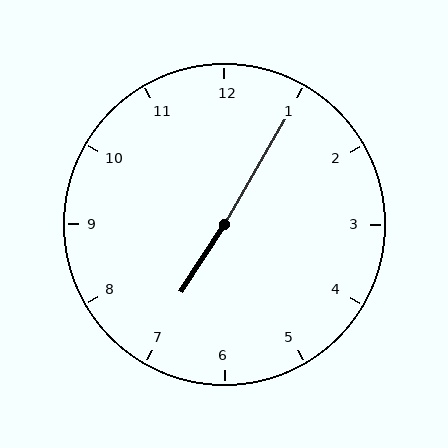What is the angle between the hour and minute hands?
Approximately 178 degrees.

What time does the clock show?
7:05.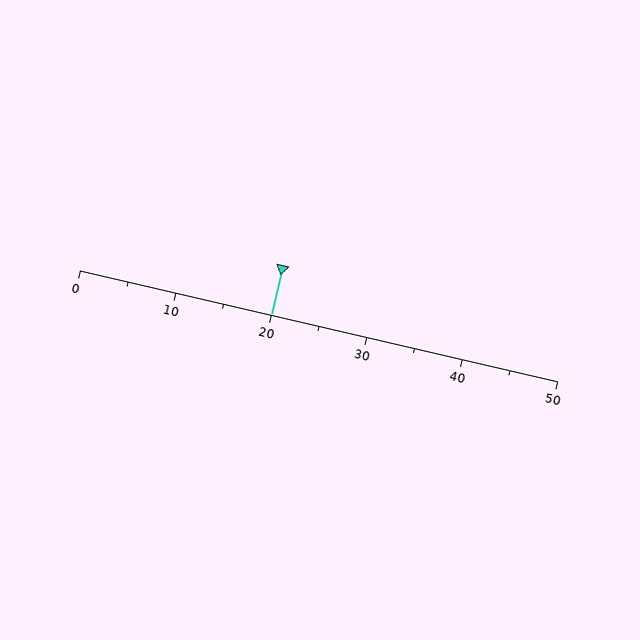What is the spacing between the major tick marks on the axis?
The major ticks are spaced 10 apart.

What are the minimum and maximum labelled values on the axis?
The axis runs from 0 to 50.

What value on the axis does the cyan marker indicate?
The marker indicates approximately 20.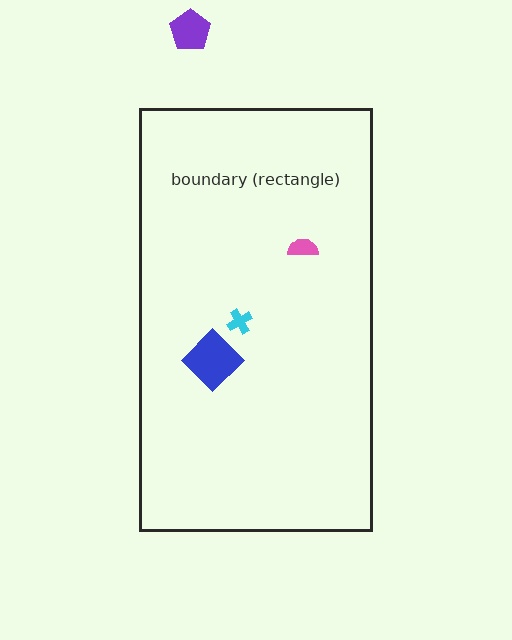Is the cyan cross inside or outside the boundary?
Inside.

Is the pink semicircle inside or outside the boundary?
Inside.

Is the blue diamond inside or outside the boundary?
Inside.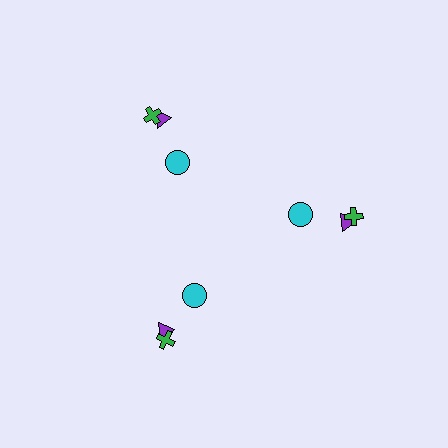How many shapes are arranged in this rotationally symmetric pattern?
There are 9 shapes, arranged in 3 groups of 3.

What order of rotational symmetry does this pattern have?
This pattern has 3-fold rotational symmetry.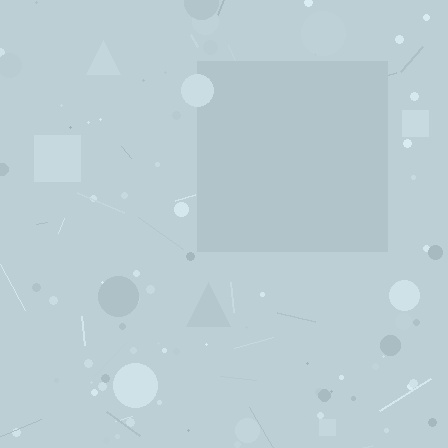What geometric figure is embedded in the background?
A square is embedded in the background.